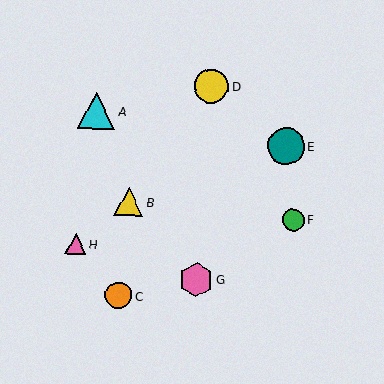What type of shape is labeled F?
Shape F is a green circle.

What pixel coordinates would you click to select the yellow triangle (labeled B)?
Click at (129, 202) to select the yellow triangle B.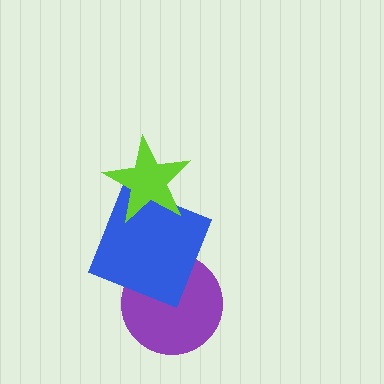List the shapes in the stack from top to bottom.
From top to bottom: the lime star, the blue square, the purple circle.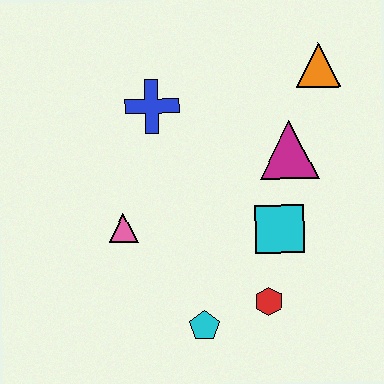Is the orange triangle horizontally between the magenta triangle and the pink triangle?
No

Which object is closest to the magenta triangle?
The cyan square is closest to the magenta triangle.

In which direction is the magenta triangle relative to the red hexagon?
The magenta triangle is above the red hexagon.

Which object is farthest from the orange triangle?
The cyan pentagon is farthest from the orange triangle.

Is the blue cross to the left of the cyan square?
Yes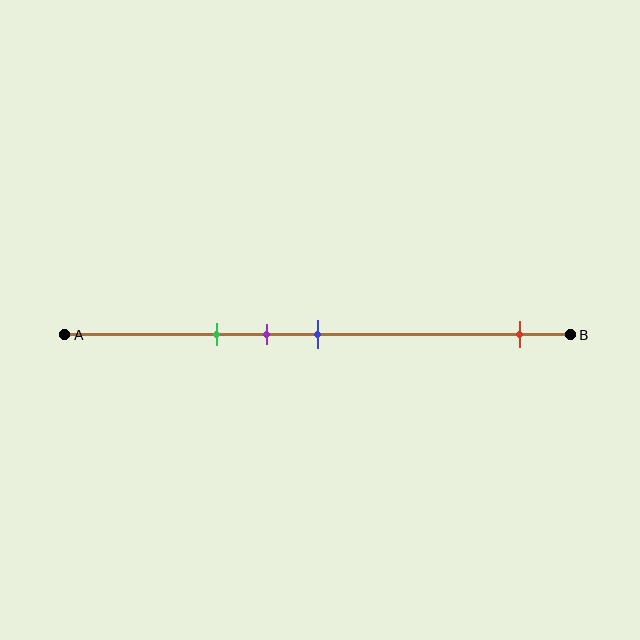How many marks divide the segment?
There are 4 marks dividing the segment.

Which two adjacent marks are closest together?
The purple and blue marks are the closest adjacent pair.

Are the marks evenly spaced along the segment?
No, the marks are not evenly spaced.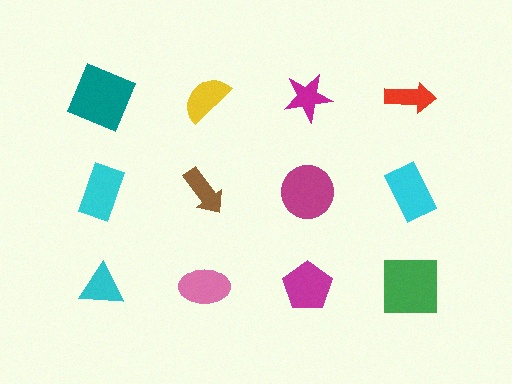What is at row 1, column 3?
A magenta star.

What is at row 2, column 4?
A cyan rectangle.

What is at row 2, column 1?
A cyan rectangle.